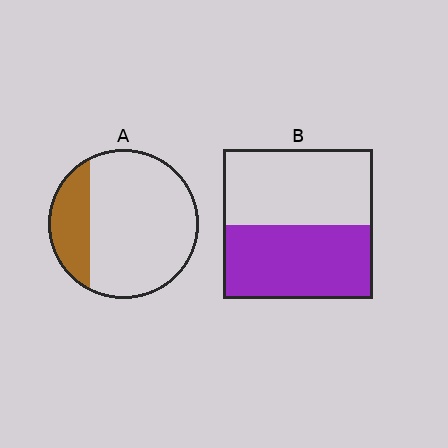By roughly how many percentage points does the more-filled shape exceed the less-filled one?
By roughly 25 percentage points (B over A).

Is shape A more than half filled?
No.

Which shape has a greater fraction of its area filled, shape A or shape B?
Shape B.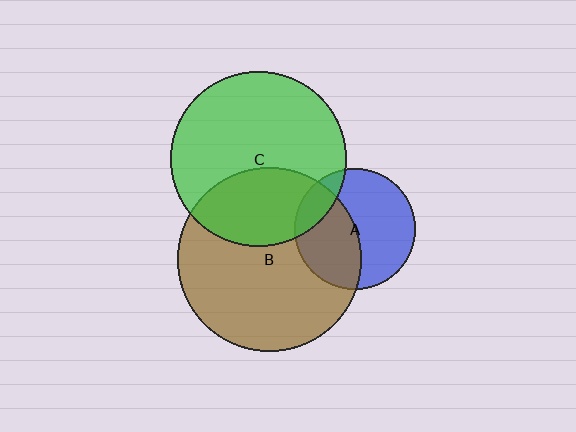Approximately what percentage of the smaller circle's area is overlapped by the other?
Approximately 45%.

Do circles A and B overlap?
Yes.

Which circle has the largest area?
Circle B (brown).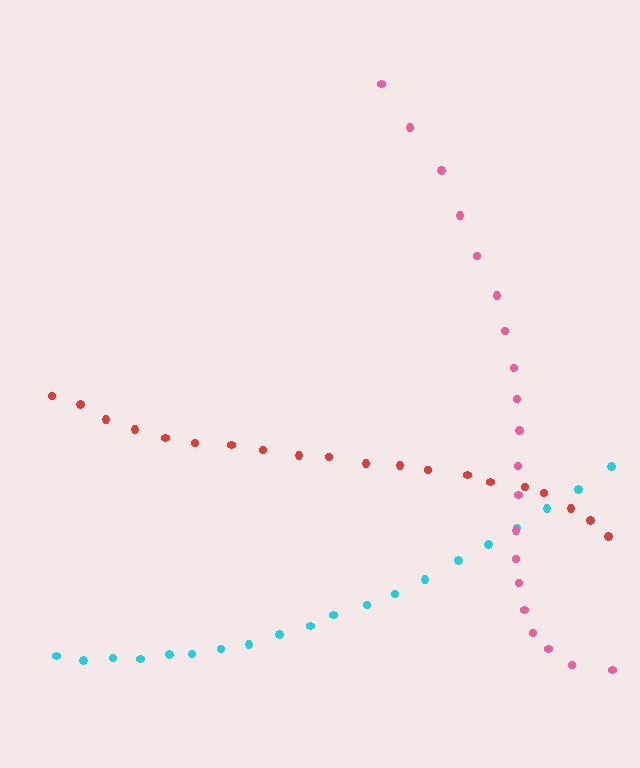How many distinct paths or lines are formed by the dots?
There are 3 distinct paths.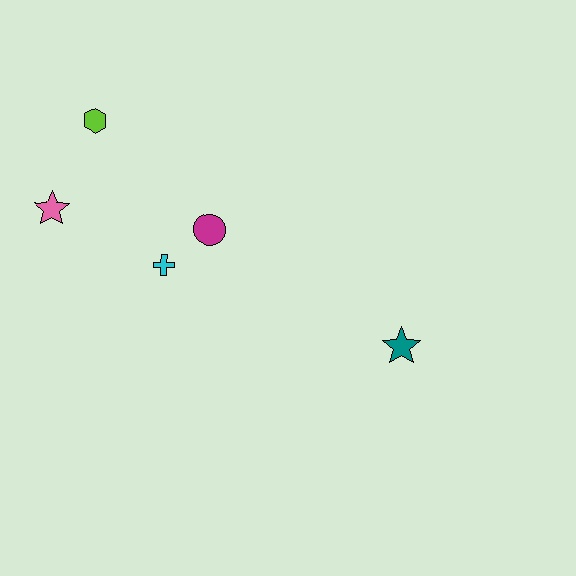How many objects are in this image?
There are 5 objects.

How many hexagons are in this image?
There is 1 hexagon.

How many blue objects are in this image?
There are no blue objects.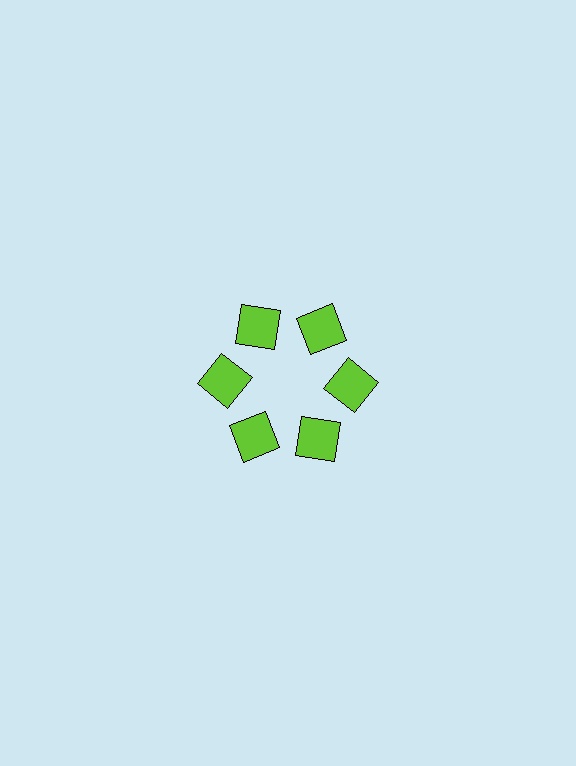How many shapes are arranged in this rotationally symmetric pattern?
There are 6 shapes, arranged in 6 groups of 1.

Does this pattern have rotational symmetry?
Yes, this pattern has 6-fold rotational symmetry. It looks the same after rotating 60 degrees around the center.